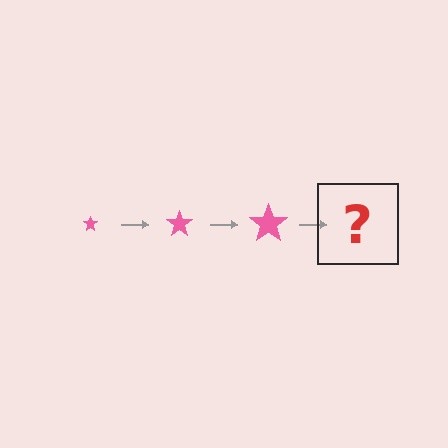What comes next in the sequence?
The next element should be a pink star, larger than the previous one.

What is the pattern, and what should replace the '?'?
The pattern is that the star gets progressively larger each step. The '?' should be a pink star, larger than the previous one.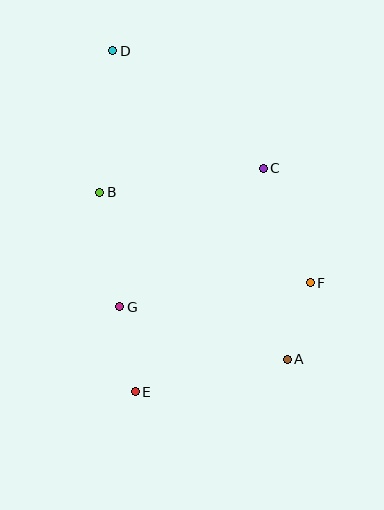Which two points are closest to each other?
Points A and F are closest to each other.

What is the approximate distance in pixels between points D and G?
The distance between D and G is approximately 256 pixels.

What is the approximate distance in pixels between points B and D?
The distance between B and D is approximately 142 pixels.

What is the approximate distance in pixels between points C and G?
The distance between C and G is approximately 199 pixels.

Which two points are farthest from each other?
Points A and D are farthest from each other.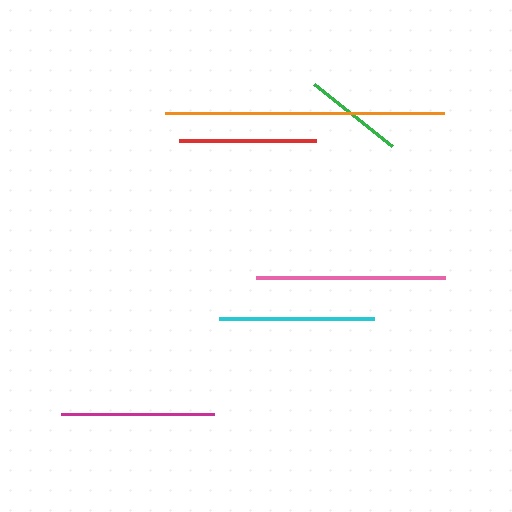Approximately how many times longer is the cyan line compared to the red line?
The cyan line is approximately 1.1 times the length of the red line.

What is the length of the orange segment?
The orange segment is approximately 279 pixels long.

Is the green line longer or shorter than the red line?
The red line is longer than the green line.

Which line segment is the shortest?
The green line is the shortest at approximately 99 pixels.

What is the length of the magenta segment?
The magenta segment is approximately 153 pixels long.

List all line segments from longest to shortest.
From longest to shortest: orange, pink, cyan, magenta, red, green.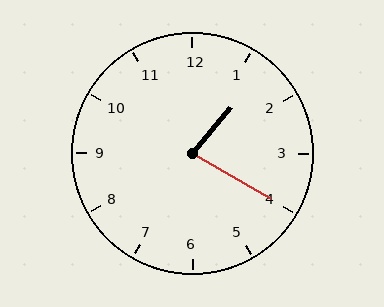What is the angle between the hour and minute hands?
Approximately 80 degrees.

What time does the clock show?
1:20.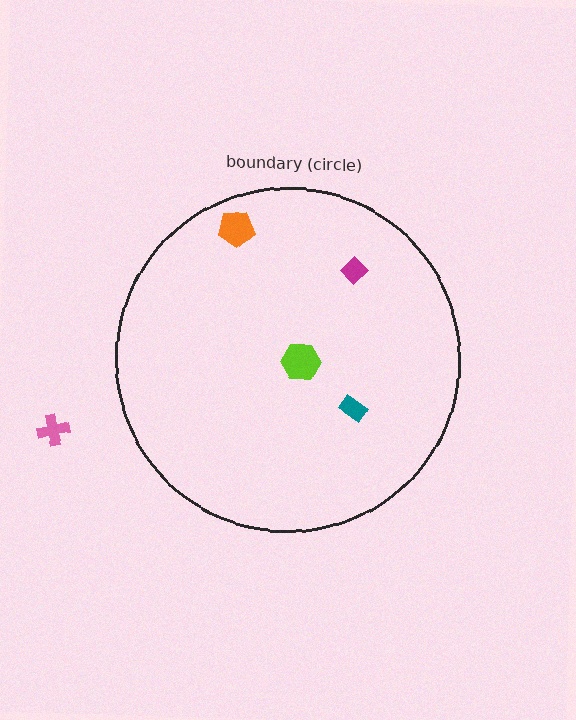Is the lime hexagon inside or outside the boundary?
Inside.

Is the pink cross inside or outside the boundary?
Outside.